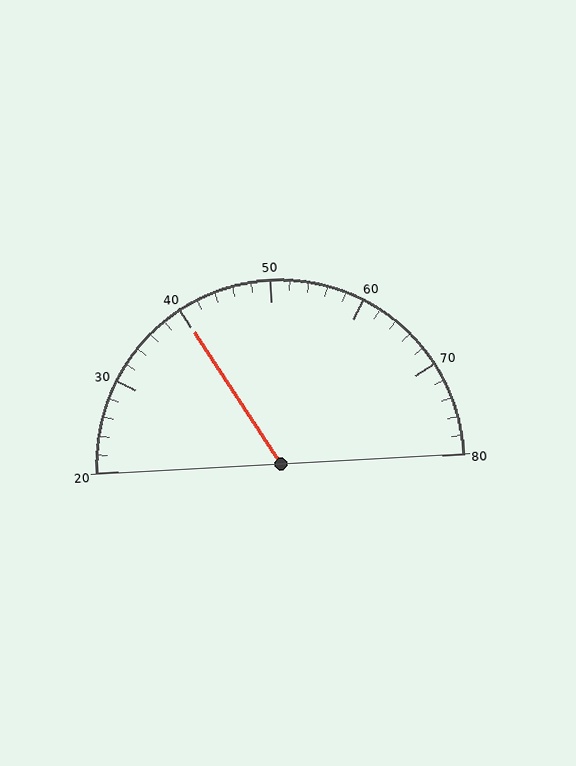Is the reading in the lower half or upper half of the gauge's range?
The reading is in the lower half of the range (20 to 80).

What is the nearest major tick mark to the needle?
The nearest major tick mark is 40.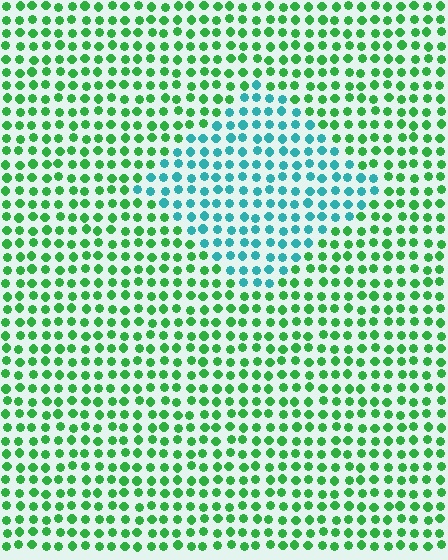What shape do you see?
I see a diamond.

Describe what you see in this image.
The image is filled with small green elements in a uniform arrangement. A diamond-shaped region is visible where the elements are tinted to a slightly different hue, forming a subtle color boundary.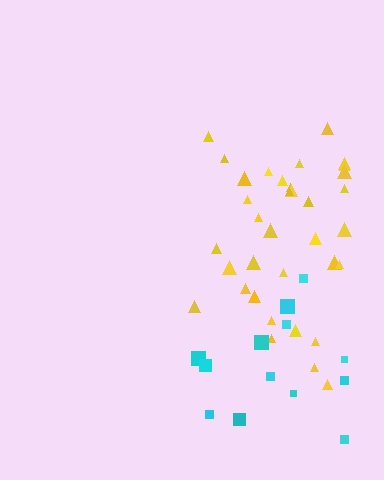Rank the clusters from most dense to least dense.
yellow, cyan.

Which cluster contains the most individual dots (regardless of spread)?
Yellow (35).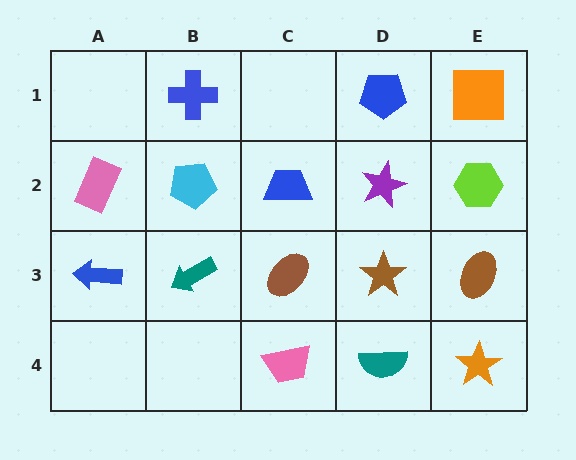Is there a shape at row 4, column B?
No, that cell is empty.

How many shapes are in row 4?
3 shapes.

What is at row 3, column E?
A brown ellipse.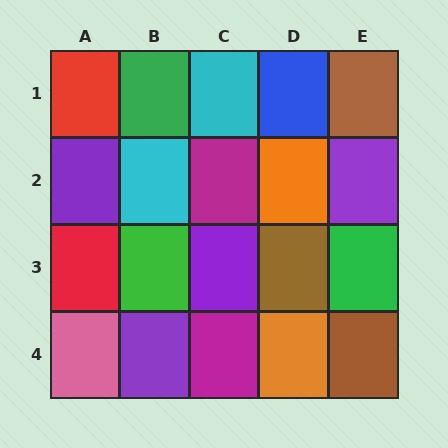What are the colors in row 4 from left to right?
Pink, purple, magenta, orange, brown.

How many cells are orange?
2 cells are orange.